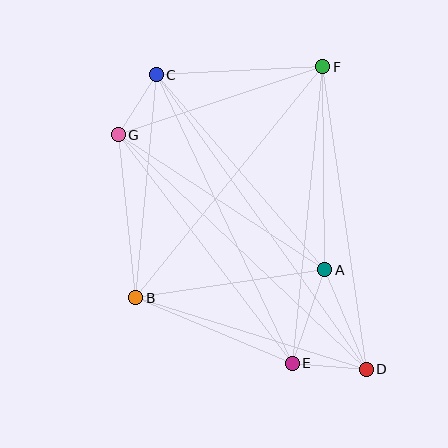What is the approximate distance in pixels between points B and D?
The distance between B and D is approximately 241 pixels.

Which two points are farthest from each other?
Points C and D are farthest from each other.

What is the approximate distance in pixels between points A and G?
The distance between A and G is approximately 247 pixels.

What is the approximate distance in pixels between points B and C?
The distance between B and C is approximately 224 pixels.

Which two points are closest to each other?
Points C and G are closest to each other.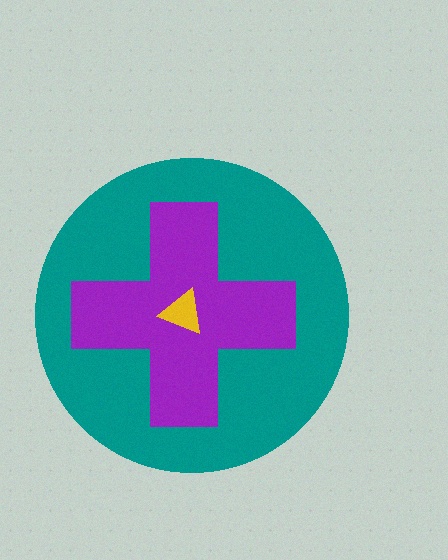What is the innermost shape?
The yellow triangle.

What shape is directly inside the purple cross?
The yellow triangle.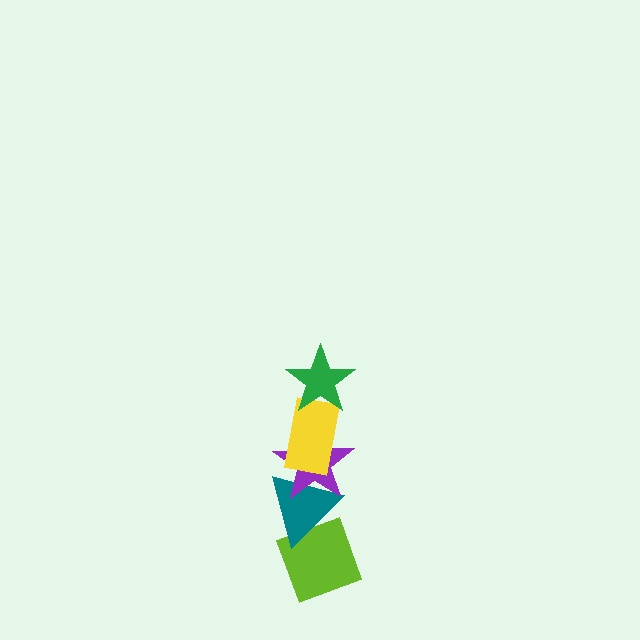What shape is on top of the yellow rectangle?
The green star is on top of the yellow rectangle.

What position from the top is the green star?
The green star is 1st from the top.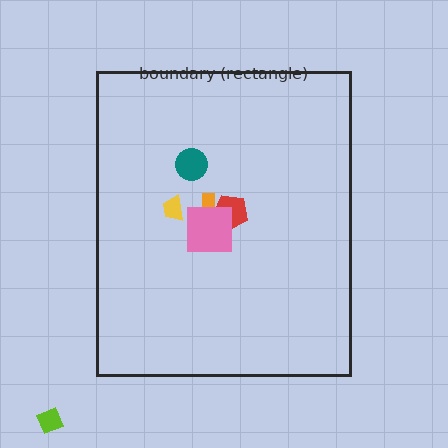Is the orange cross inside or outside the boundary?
Inside.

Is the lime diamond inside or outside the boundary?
Outside.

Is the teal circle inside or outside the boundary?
Inside.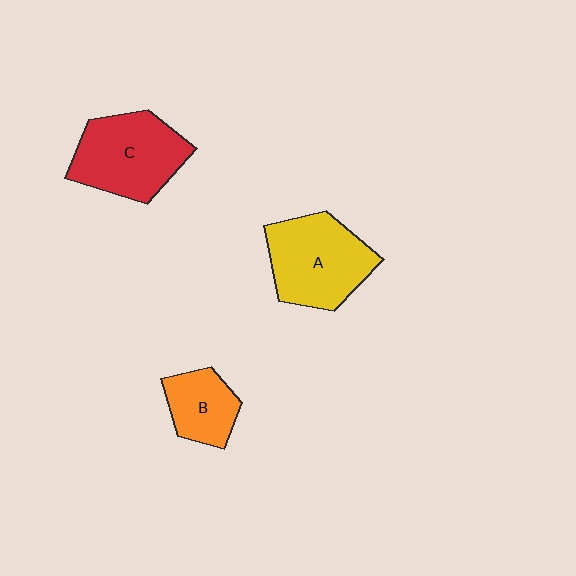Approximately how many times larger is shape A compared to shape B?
Approximately 1.8 times.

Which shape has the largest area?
Shape A (yellow).